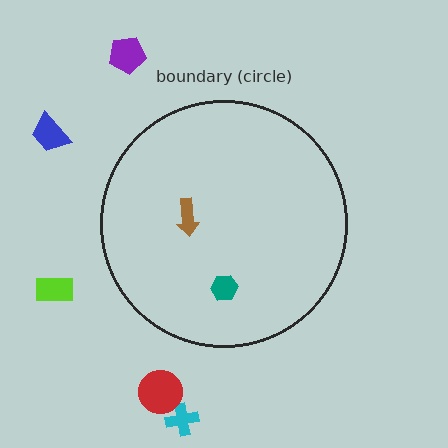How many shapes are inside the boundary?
2 inside, 5 outside.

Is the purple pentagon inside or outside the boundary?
Outside.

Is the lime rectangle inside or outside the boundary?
Outside.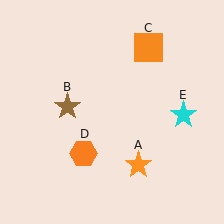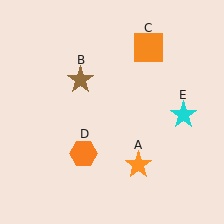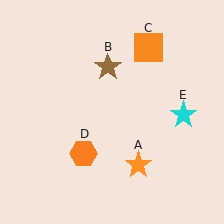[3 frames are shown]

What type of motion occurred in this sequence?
The brown star (object B) rotated clockwise around the center of the scene.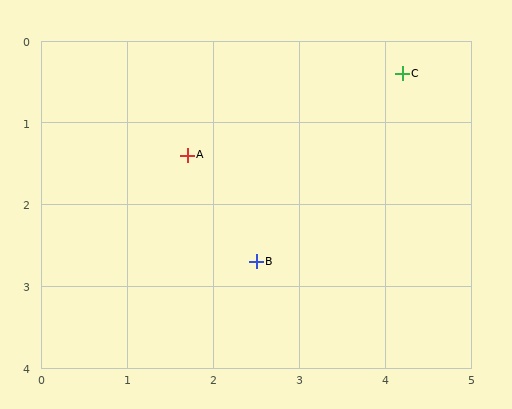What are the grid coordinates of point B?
Point B is at approximately (2.5, 2.7).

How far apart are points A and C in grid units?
Points A and C are about 2.7 grid units apart.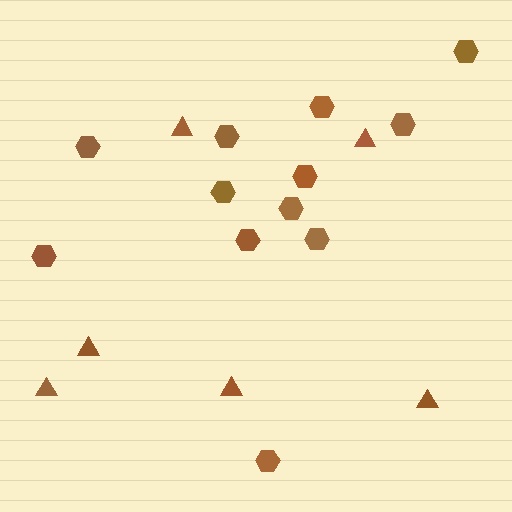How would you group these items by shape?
There are 2 groups: one group of triangles (6) and one group of hexagons (12).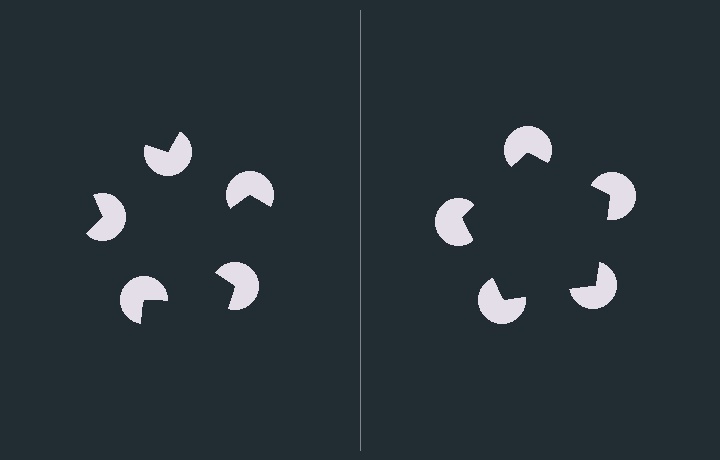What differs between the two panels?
The pac-man discs are positioned identically on both sides; only the wedge orientations differ. On the right they align to a pentagon; on the left they are misaligned.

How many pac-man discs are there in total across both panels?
10 — 5 on each side.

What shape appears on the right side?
An illusory pentagon.